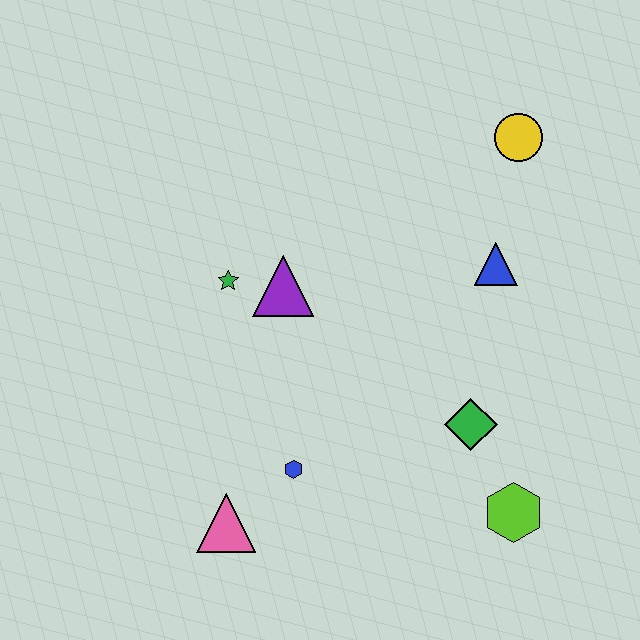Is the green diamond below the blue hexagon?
No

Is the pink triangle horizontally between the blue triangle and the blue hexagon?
No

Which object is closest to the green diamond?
The lime hexagon is closest to the green diamond.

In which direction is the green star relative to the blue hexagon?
The green star is above the blue hexagon.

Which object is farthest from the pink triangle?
The yellow circle is farthest from the pink triangle.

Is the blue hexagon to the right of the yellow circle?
No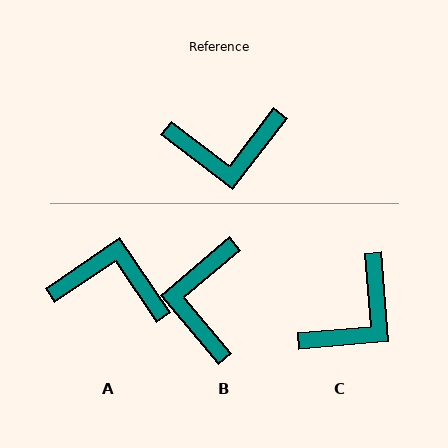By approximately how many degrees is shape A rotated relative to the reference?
Approximately 162 degrees counter-clockwise.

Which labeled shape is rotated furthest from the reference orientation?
A, about 162 degrees away.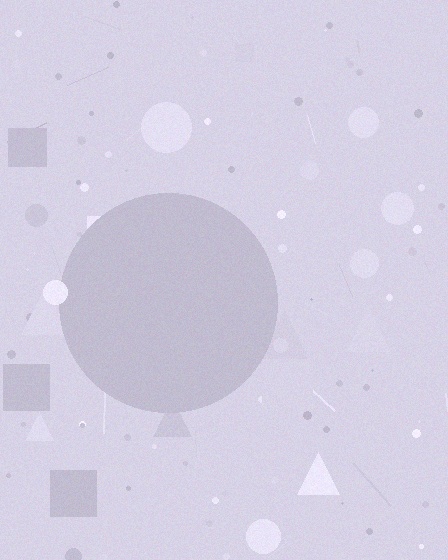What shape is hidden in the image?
A circle is hidden in the image.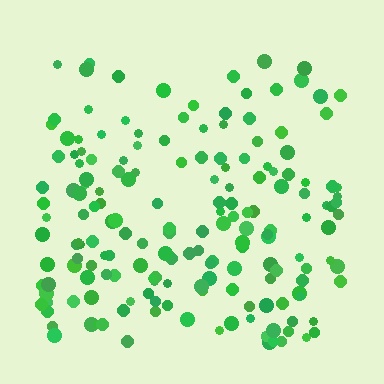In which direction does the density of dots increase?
From top to bottom, with the bottom side densest.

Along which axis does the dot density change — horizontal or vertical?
Vertical.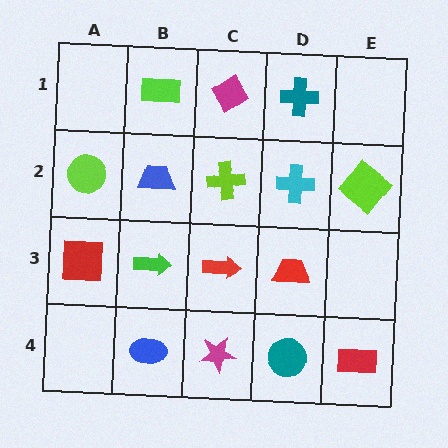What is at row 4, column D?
A teal circle.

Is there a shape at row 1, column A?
No, that cell is empty.